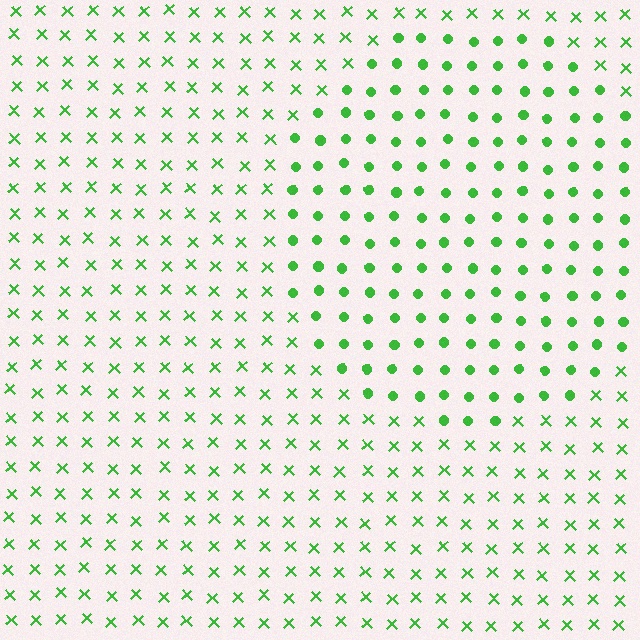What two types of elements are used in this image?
The image uses circles inside the circle region and X marks outside it.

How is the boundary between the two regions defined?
The boundary is defined by a change in element shape: circles inside vs. X marks outside. All elements share the same color and spacing.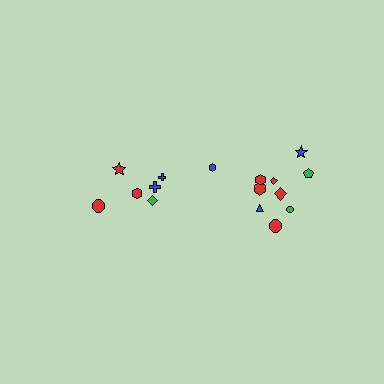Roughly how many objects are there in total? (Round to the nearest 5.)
Roughly 15 objects in total.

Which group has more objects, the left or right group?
The right group.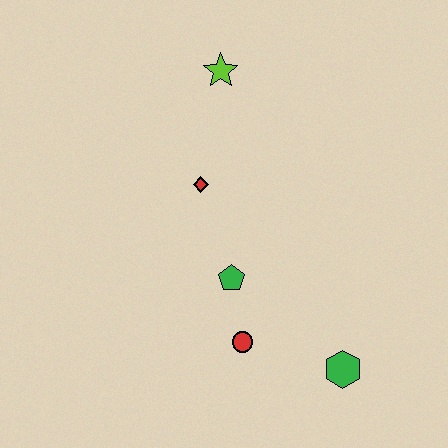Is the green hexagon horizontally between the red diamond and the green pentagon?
No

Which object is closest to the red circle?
The green pentagon is closest to the red circle.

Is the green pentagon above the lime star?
No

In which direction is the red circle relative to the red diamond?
The red circle is below the red diamond.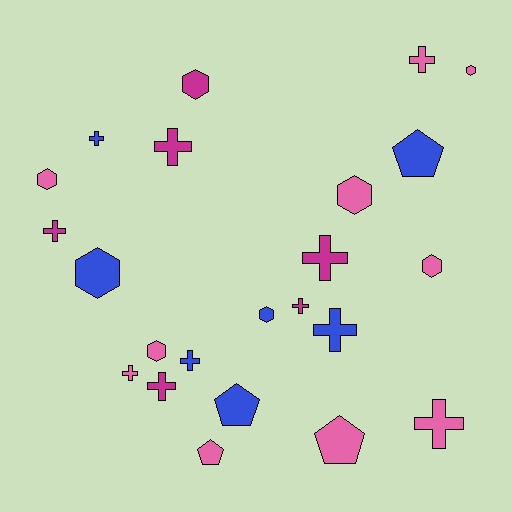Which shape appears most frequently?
Cross, with 11 objects.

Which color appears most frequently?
Pink, with 10 objects.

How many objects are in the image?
There are 23 objects.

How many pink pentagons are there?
There are 2 pink pentagons.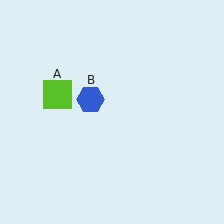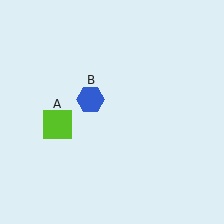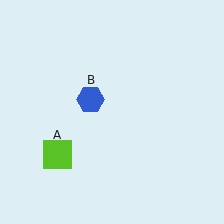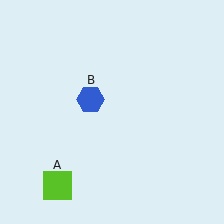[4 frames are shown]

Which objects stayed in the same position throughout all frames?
Blue hexagon (object B) remained stationary.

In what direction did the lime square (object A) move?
The lime square (object A) moved down.